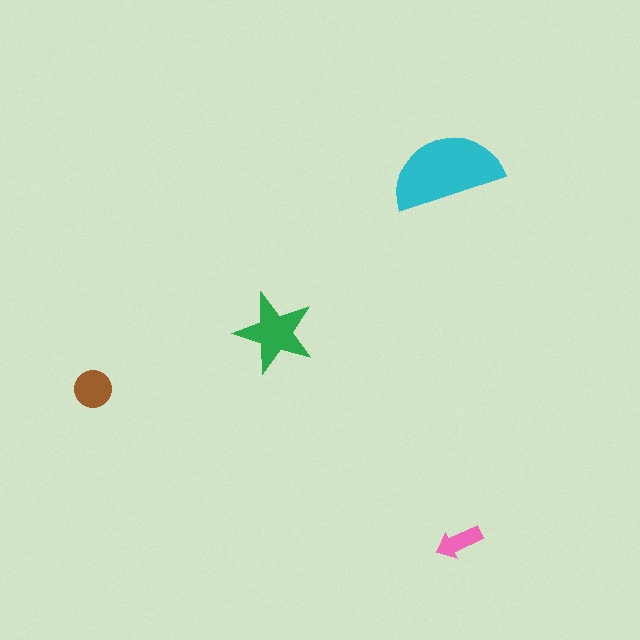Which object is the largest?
The cyan semicircle.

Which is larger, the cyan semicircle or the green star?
The cyan semicircle.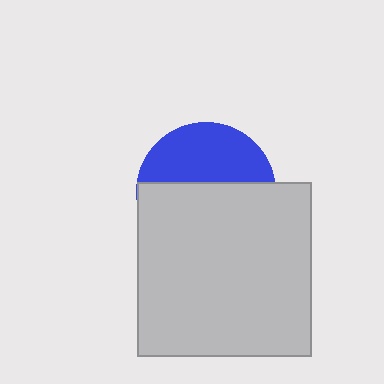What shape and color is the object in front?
The object in front is a light gray square.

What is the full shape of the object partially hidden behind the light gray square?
The partially hidden object is a blue circle.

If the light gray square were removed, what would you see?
You would see the complete blue circle.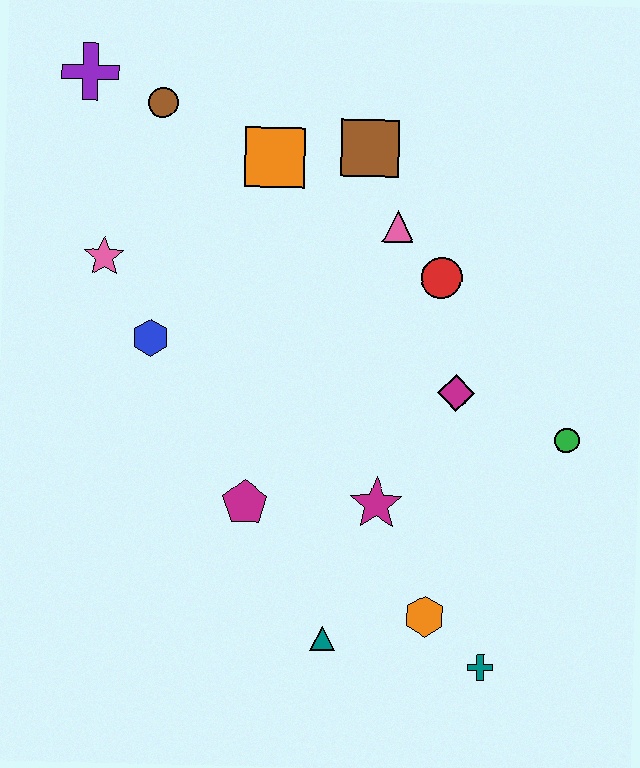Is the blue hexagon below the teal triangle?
No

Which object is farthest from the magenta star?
The purple cross is farthest from the magenta star.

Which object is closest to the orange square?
The brown square is closest to the orange square.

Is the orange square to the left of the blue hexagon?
No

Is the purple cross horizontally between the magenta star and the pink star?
No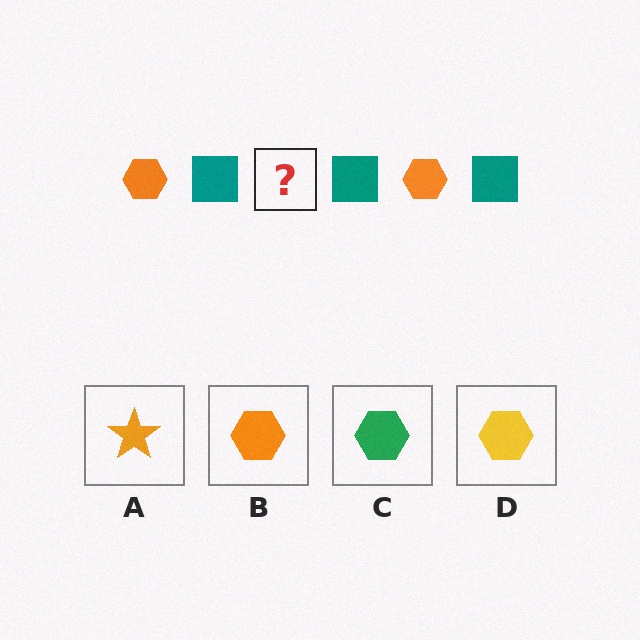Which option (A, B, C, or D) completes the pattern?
B.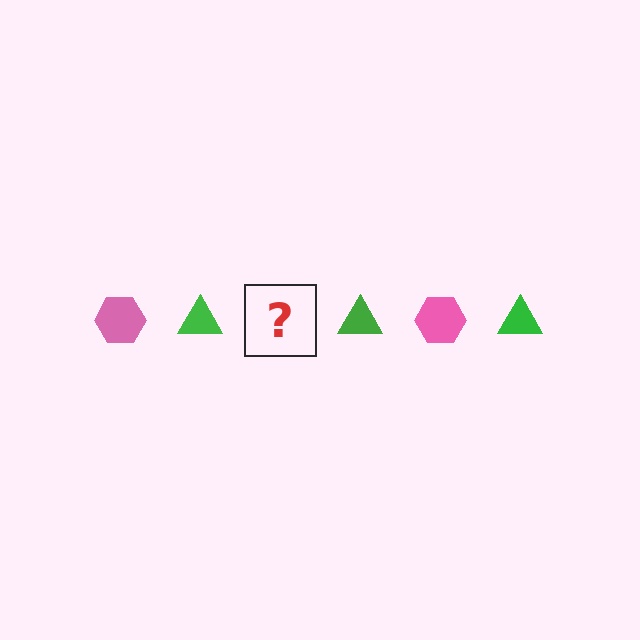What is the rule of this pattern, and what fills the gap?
The rule is that the pattern alternates between pink hexagon and green triangle. The gap should be filled with a pink hexagon.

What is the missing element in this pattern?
The missing element is a pink hexagon.